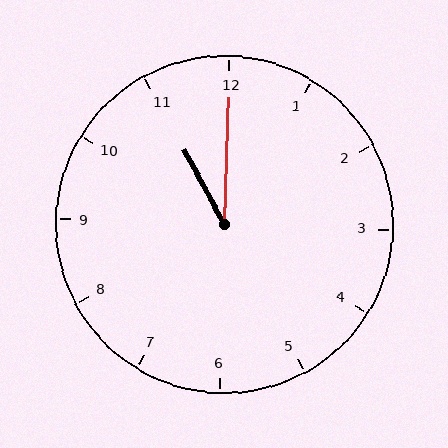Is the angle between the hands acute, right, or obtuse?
It is acute.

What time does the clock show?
11:00.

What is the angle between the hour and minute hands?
Approximately 30 degrees.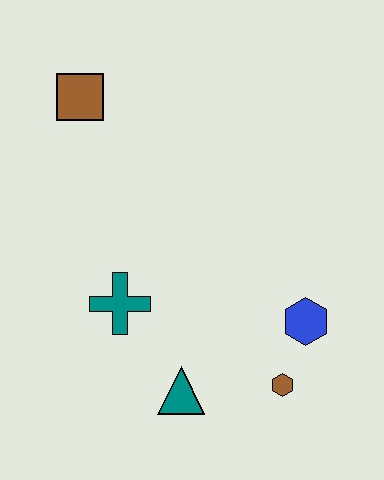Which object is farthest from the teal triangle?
The brown square is farthest from the teal triangle.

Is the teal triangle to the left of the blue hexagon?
Yes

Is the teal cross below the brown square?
Yes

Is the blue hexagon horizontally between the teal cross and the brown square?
No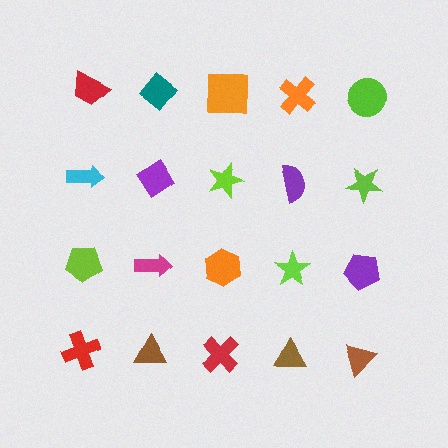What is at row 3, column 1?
A lime pentagon.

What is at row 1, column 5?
A lime circle.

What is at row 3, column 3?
An orange hexagon.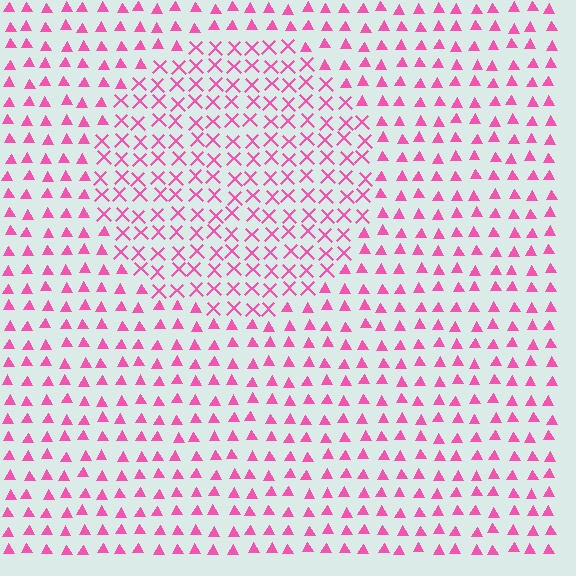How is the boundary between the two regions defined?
The boundary is defined by a change in element shape: X marks inside vs. triangles outside. All elements share the same color and spacing.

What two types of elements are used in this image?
The image uses X marks inside the circle region and triangles outside it.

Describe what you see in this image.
The image is filled with small pink elements arranged in a uniform grid. A circle-shaped region contains X marks, while the surrounding area contains triangles. The boundary is defined purely by the change in element shape.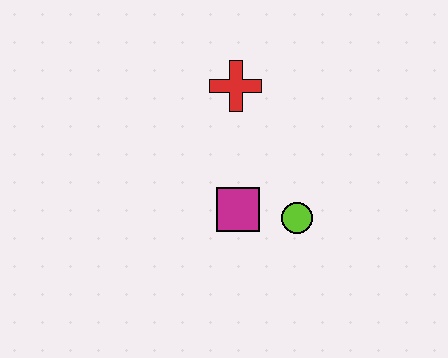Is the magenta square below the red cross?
Yes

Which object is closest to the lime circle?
The magenta square is closest to the lime circle.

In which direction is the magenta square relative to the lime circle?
The magenta square is to the left of the lime circle.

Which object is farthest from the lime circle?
The red cross is farthest from the lime circle.